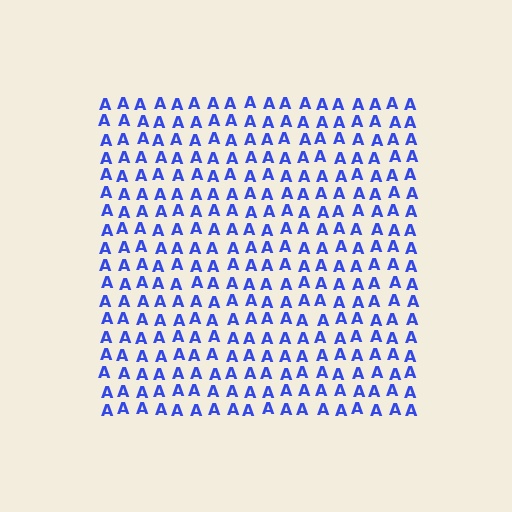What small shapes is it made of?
It is made of small letter A's.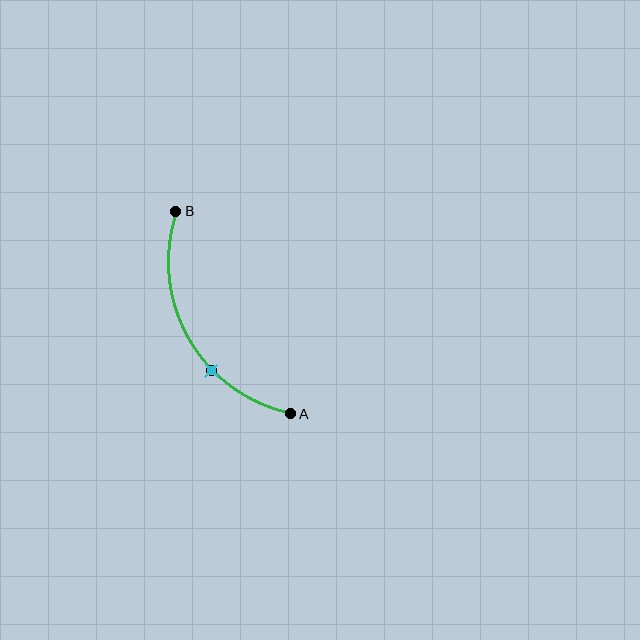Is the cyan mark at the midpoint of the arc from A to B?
No. The cyan mark lies on the arc but is closer to endpoint A. The arc midpoint would be at the point on the curve equidistant along the arc from both A and B.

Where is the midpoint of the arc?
The arc midpoint is the point on the curve farthest from the straight line joining A and B. It sits to the left of that line.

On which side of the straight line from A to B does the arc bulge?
The arc bulges to the left of the straight line connecting A and B.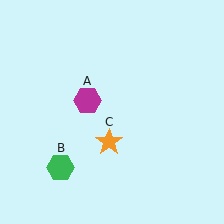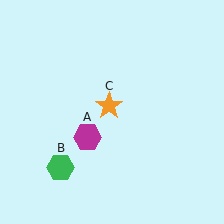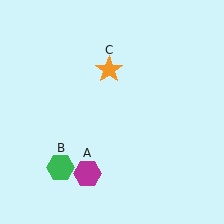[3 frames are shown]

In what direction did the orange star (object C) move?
The orange star (object C) moved up.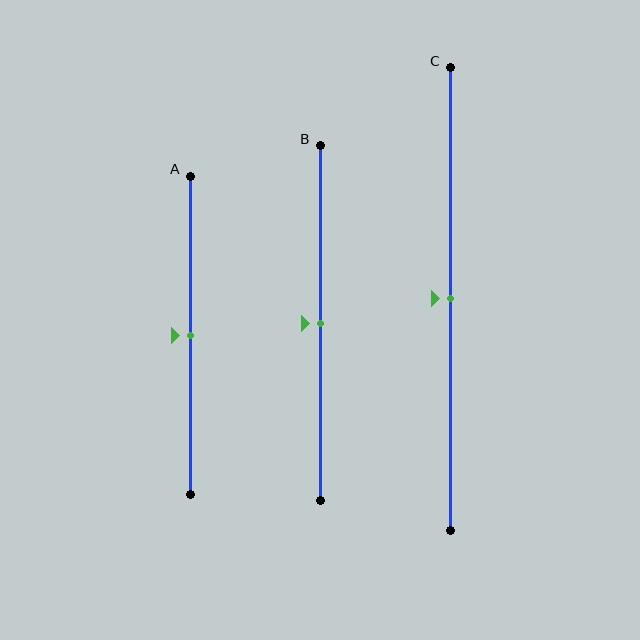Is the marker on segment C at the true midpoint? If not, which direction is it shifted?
Yes, the marker on segment C is at the true midpoint.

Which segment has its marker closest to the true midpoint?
Segment A has its marker closest to the true midpoint.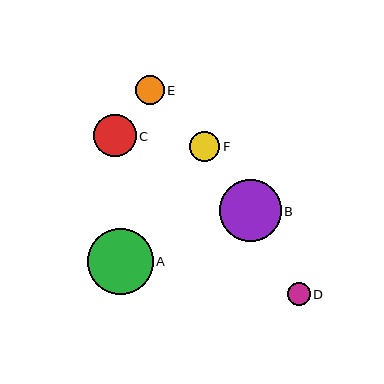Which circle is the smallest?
Circle D is the smallest with a size of approximately 23 pixels.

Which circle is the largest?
Circle A is the largest with a size of approximately 66 pixels.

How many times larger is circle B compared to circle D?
Circle B is approximately 2.7 times the size of circle D.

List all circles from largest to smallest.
From largest to smallest: A, B, C, F, E, D.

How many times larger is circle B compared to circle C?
Circle B is approximately 1.5 times the size of circle C.